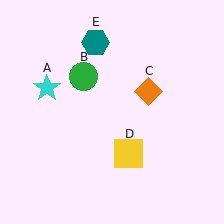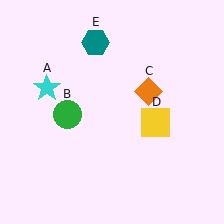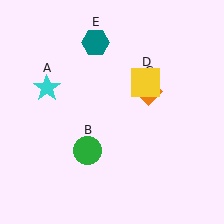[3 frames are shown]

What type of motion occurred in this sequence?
The green circle (object B), yellow square (object D) rotated counterclockwise around the center of the scene.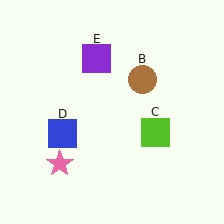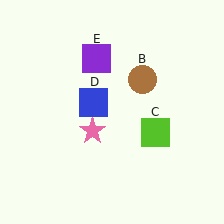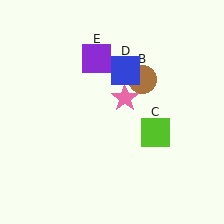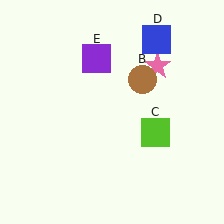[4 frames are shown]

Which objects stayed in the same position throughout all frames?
Brown circle (object B) and lime square (object C) and purple square (object E) remained stationary.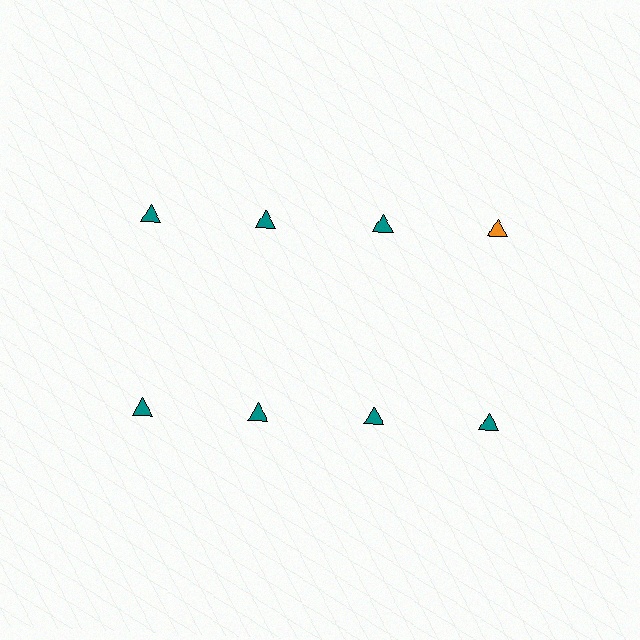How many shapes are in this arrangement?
There are 8 shapes arranged in a grid pattern.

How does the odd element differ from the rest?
It has a different color: orange instead of teal.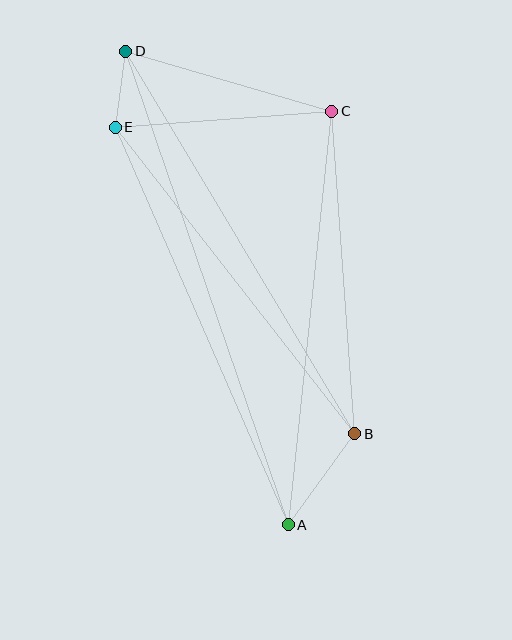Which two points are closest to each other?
Points D and E are closest to each other.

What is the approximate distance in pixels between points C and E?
The distance between C and E is approximately 217 pixels.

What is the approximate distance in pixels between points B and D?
The distance between B and D is approximately 446 pixels.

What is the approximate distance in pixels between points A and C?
The distance between A and C is approximately 416 pixels.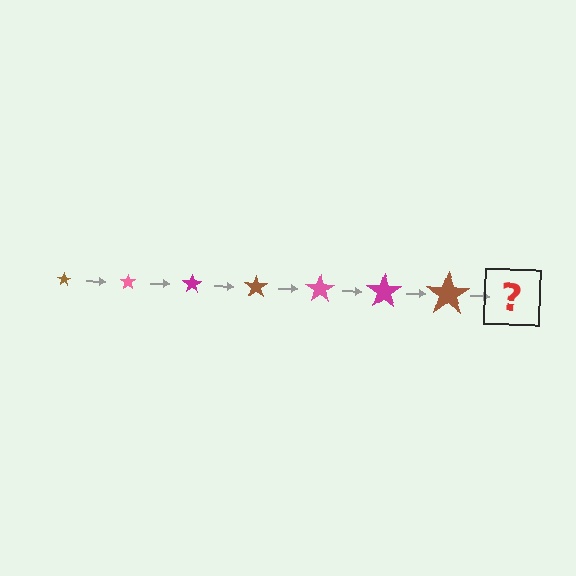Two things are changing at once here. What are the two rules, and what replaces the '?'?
The two rules are that the star grows larger each step and the color cycles through brown, pink, and magenta. The '?' should be a pink star, larger than the previous one.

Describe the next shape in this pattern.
It should be a pink star, larger than the previous one.